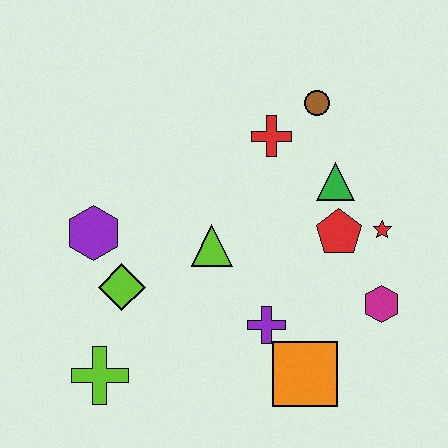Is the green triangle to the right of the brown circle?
Yes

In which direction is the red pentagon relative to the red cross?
The red pentagon is below the red cross.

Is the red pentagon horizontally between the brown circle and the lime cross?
No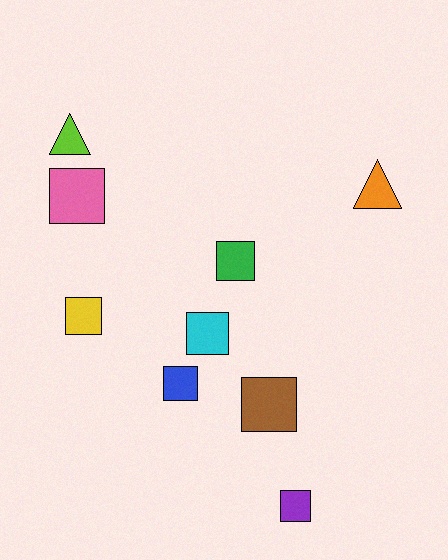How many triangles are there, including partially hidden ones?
There are 2 triangles.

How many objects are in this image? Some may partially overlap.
There are 9 objects.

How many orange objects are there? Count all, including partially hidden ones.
There is 1 orange object.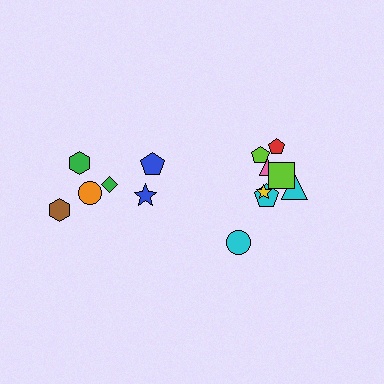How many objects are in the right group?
There are 8 objects.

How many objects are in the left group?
There are 6 objects.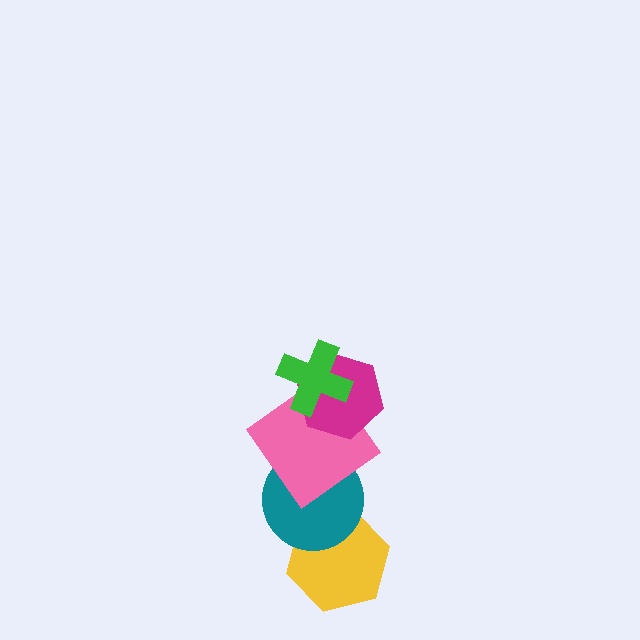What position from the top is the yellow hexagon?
The yellow hexagon is 5th from the top.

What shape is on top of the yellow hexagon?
The teal circle is on top of the yellow hexagon.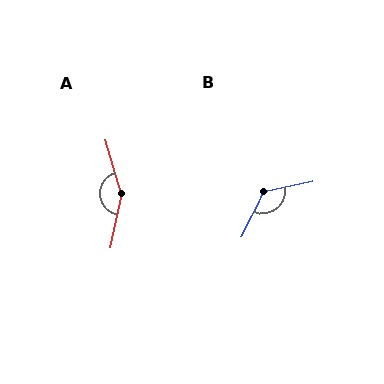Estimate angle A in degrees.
Approximately 152 degrees.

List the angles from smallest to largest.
B (129°), A (152°).